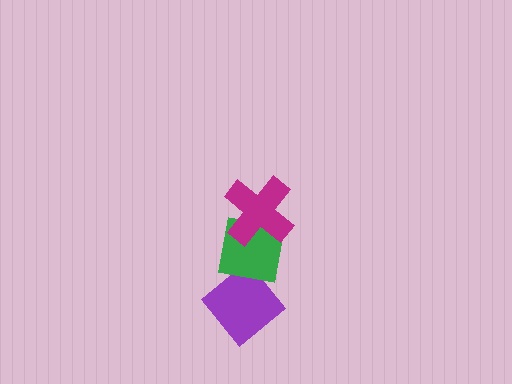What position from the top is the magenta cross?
The magenta cross is 1st from the top.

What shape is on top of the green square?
The magenta cross is on top of the green square.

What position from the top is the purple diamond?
The purple diamond is 3rd from the top.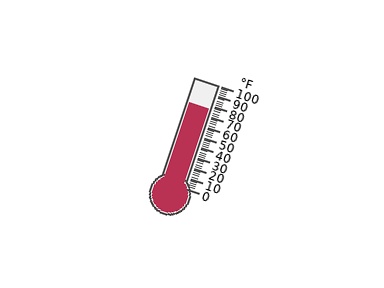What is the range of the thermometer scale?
The thermometer scale ranges from 0°F to 100°F.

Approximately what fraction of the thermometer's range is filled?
The thermometer is filled to approximately 75% of its range.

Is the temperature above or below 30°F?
The temperature is above 30°F.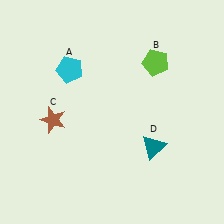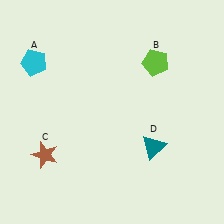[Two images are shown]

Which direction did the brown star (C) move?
The brown star (C) moved down.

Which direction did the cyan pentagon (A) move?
The cyan pentagon (A) moved left.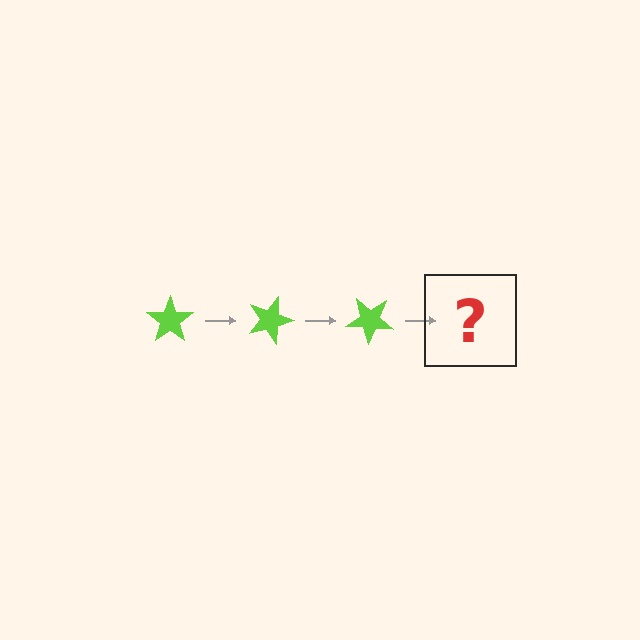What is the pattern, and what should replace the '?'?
The pattern is that the star rotates 20 degrees each step. The '?' should be a lime star rotated 60 degrees.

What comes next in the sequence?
The next element should be a lime star rotated 60 degrees.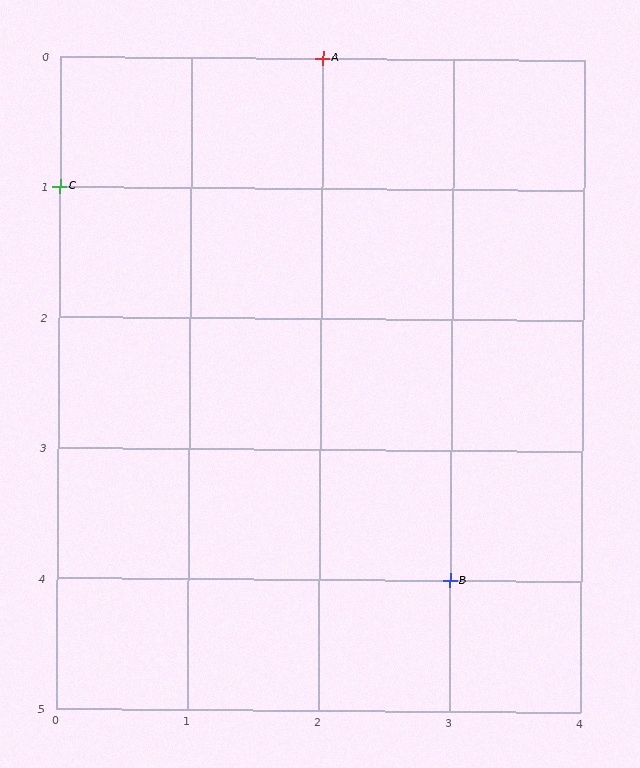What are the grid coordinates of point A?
Point A is at grid coordinates (2, 0).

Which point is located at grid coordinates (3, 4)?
Point B is at (3, 4).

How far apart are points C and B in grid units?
Points C and B are 3 columns and 3 rows apart (about 4.2 grid units diagonally).